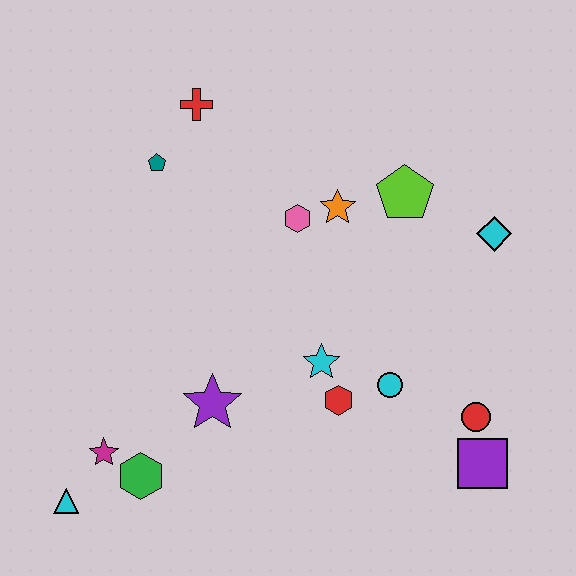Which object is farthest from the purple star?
The cyan diamond is farthest from the purple star.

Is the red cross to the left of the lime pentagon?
Yes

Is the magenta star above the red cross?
No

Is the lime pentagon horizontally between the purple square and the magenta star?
Yes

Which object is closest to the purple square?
The red circle is closest to the purple square.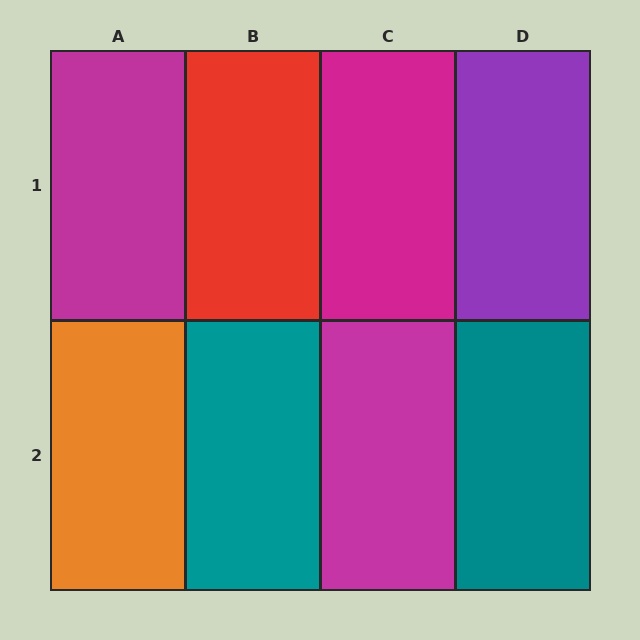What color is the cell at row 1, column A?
Magenta.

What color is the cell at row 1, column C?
Magenta.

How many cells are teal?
2 cells are teal.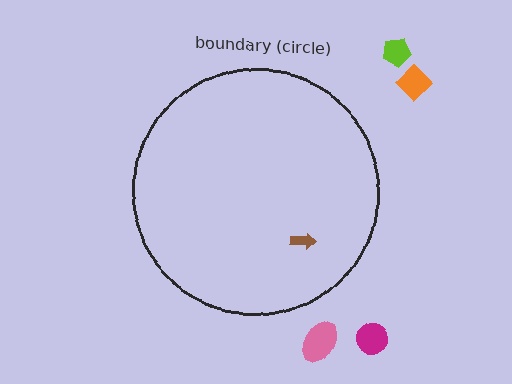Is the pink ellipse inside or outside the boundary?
Outside.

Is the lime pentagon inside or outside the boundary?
Outside.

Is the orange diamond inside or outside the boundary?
Outside.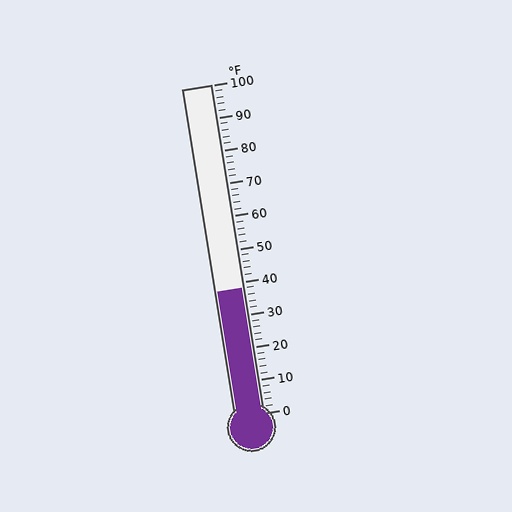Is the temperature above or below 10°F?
The temperature is above 10°F.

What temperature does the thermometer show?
The thermometer shows approximately 38°F.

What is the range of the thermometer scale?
The thermometer scale ranges from 0°F to 100°F.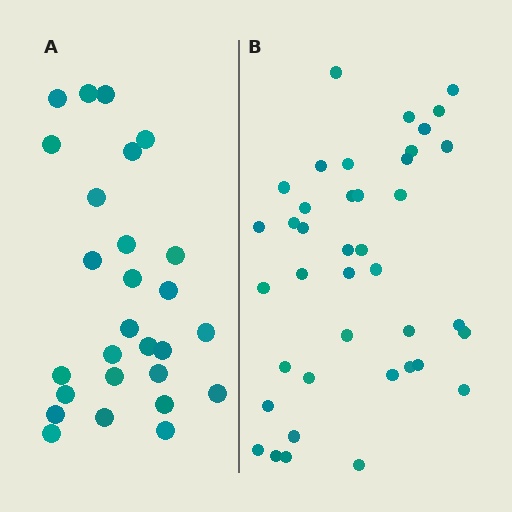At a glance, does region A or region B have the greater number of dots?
Region B (the right region) has more dots.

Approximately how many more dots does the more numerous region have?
Region B has approximately 15 more dots than region A.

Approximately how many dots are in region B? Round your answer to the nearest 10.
About 40 dots.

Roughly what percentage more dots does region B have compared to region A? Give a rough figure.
About 50% more.